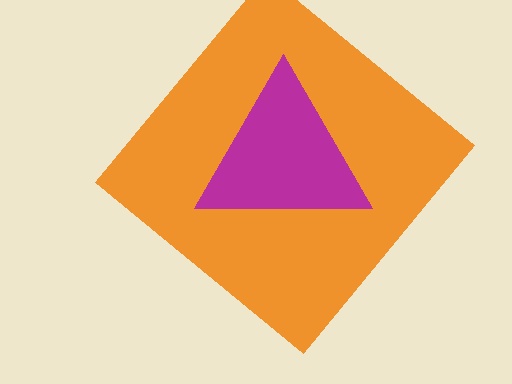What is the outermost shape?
The orange diamond.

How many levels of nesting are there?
2.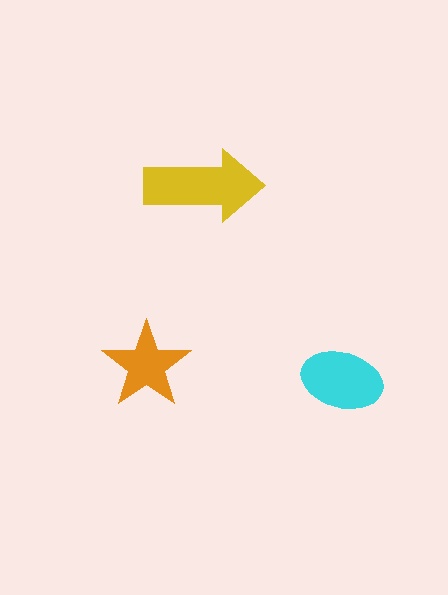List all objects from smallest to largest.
The orange star, the cyan ellipse, the yellow arrow.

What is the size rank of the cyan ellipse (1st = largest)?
2nd.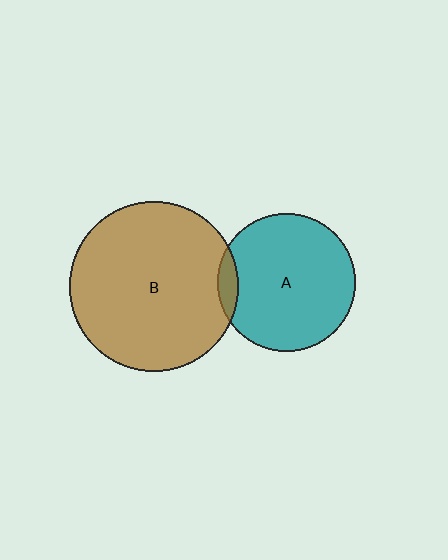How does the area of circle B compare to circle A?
Approximately 1.5 times.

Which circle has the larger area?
Circle B (brown).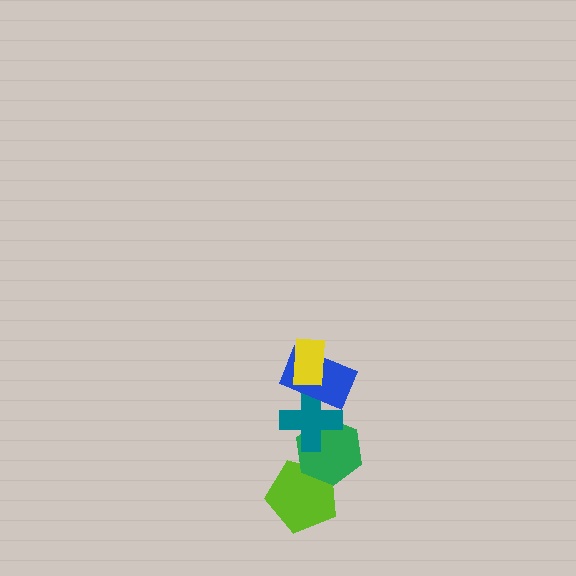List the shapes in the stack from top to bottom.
From top to bottom: the yellow rectangle, the blue rectangle, the teal cross, the green hexagon, the lime pentagon.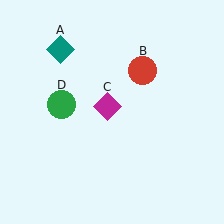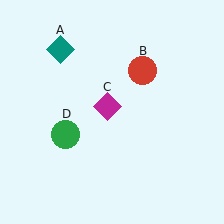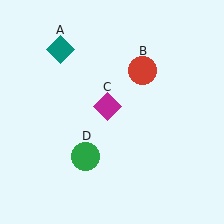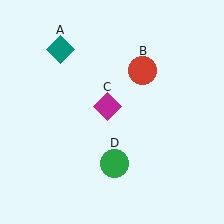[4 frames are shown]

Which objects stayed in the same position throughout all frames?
Teal diamond (object A) and red circle (object B) and magenta diamond (object C) remained stationary.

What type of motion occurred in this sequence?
The green circle (object D) rotated counterclockwise around the center of the scene.